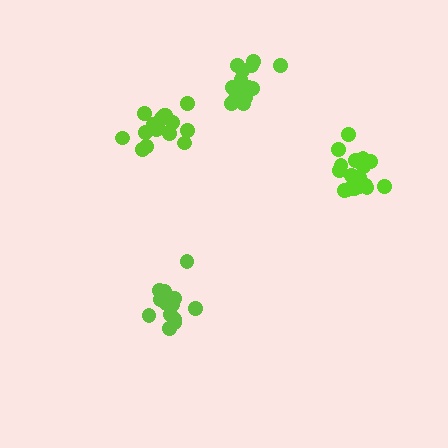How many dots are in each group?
Group 1: 15 dots, Group 2: 13 dots, Group 3: 16 dots, Group 4: 17 dots (61 total).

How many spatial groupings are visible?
There are 4 spatial groupings.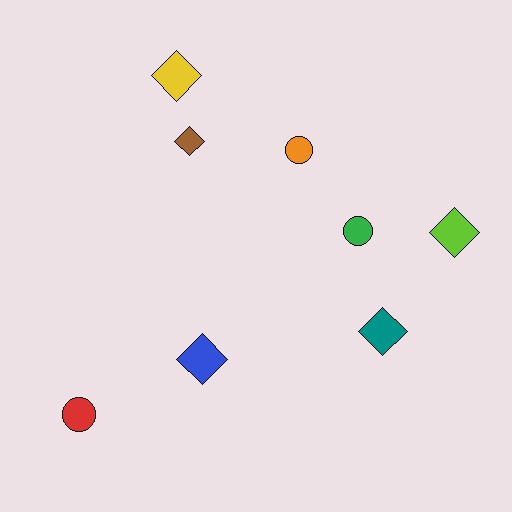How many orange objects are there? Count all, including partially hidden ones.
There is 1 orange object.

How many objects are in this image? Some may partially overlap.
There are 8 objects.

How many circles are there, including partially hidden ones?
There are 3 circles.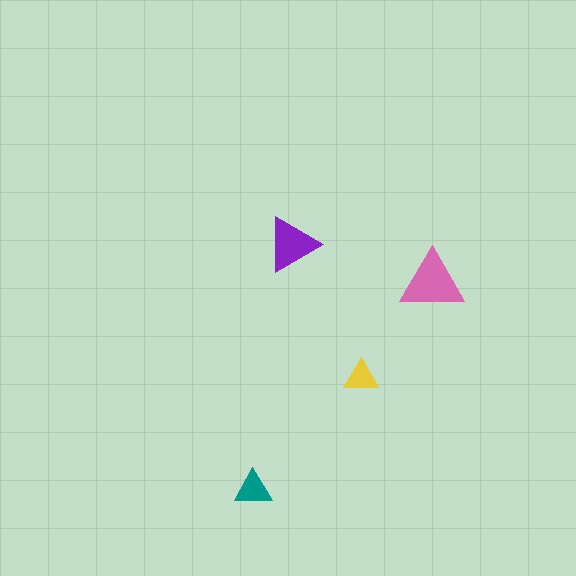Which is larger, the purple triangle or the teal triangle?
The purple one.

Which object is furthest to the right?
The pink triangle is rightmost.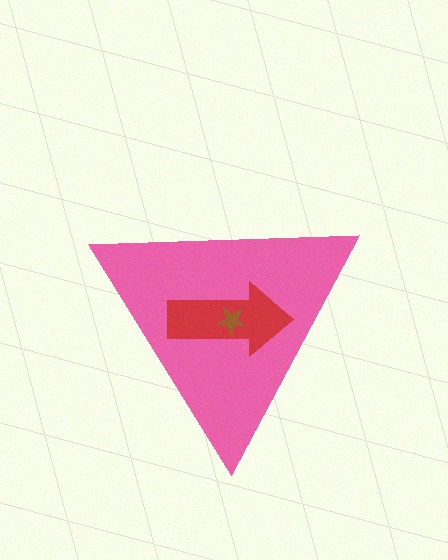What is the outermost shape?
The pink triangle.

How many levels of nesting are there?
3.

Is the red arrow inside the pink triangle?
Yes.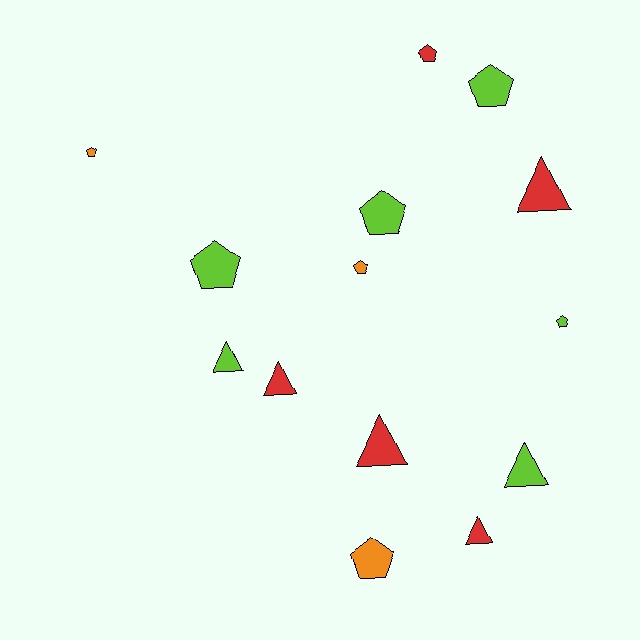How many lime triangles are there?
There are 2 lime triangles.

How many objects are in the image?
There are 14 objects.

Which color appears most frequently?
Lime, with 6 objects.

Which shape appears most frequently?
Pentagon, with 8 objects.